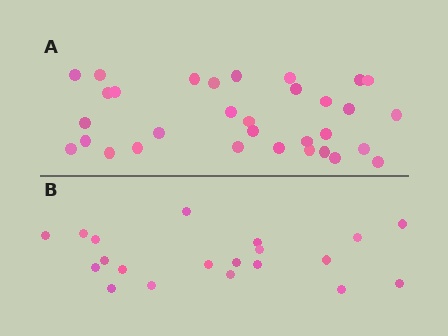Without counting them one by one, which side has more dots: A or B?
Region A (the top region) has more dots.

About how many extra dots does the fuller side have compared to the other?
Region A has roughly 12 or so more dots than region B.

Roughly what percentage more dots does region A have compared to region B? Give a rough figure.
About 60% more.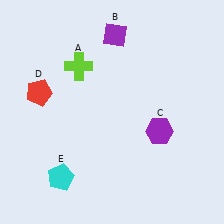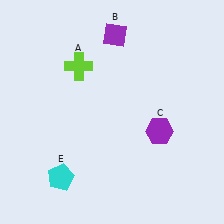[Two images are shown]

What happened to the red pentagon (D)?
The red pentagon (D) was removed in Image 2. It was in the top-left area of Image 1.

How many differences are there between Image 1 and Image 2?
There is 1 difference between the two images.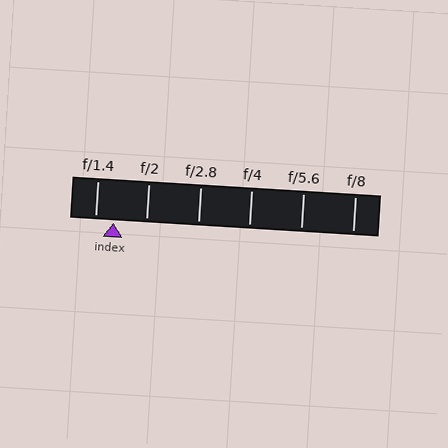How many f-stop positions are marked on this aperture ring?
There are 6 f-stop positions marked.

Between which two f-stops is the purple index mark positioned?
The index mark is between f/1.4 and f/2.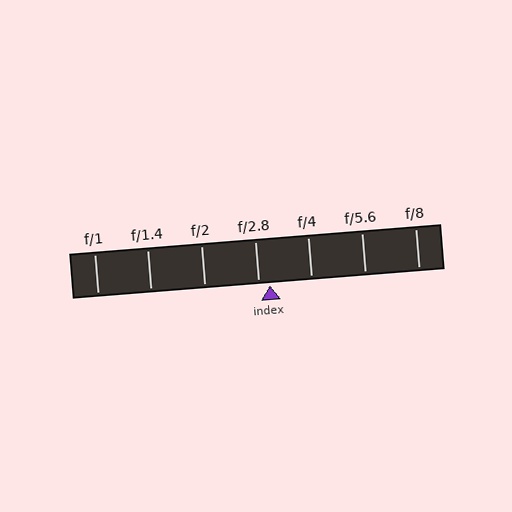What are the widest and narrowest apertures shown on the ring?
The widest aperture shown is f/1 and the narrowest is f/8.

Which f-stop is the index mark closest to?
The index mark is closest to f/2.8.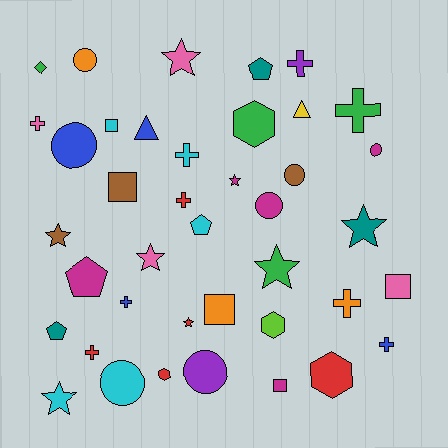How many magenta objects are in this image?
There are 5 magenta objects.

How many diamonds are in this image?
There is 1 diamond.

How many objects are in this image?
There are 40 objects.